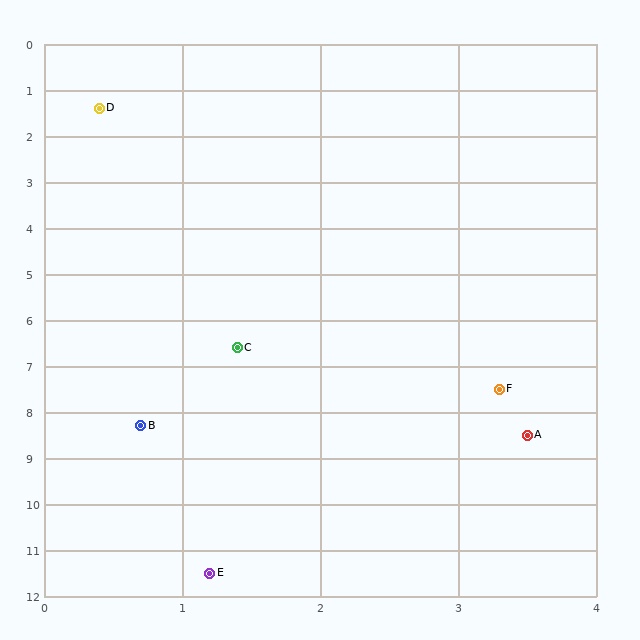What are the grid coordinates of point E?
Point E is at approximately (1.2, 11.5).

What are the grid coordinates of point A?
Point A is at approximately (3.5, 8.5).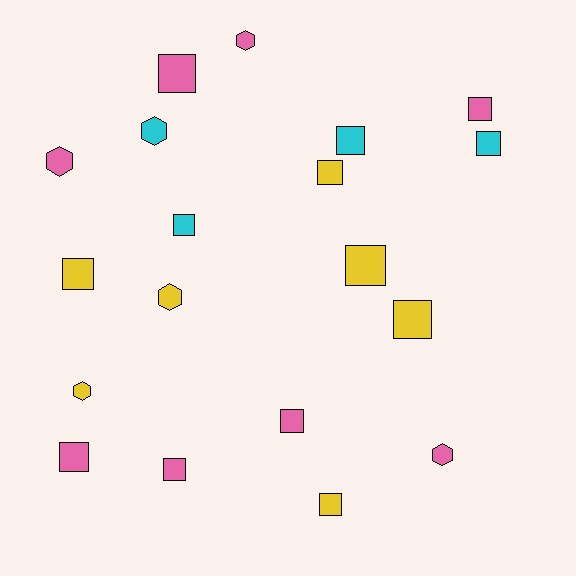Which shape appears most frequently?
Square, with 13 objects.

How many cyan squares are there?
There are 3 cyan squares.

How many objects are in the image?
There are 19 objects.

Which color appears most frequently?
Pink, with 8 objects.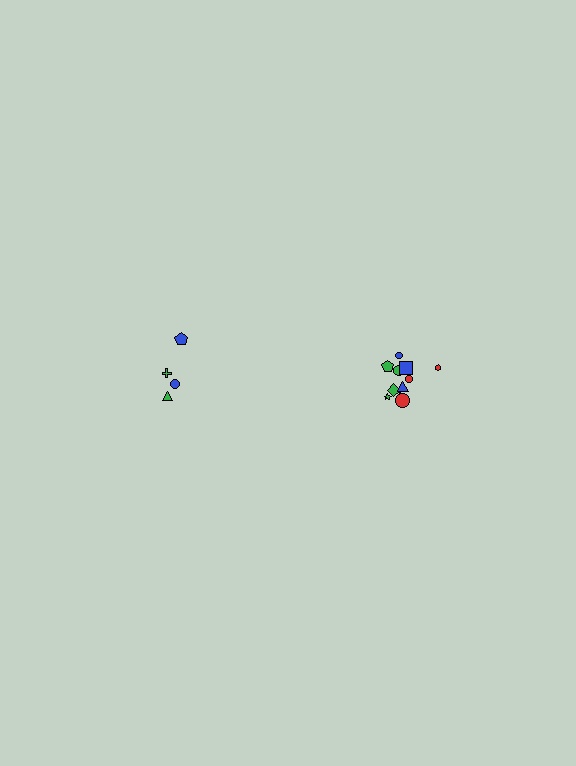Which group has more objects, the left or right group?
The right group.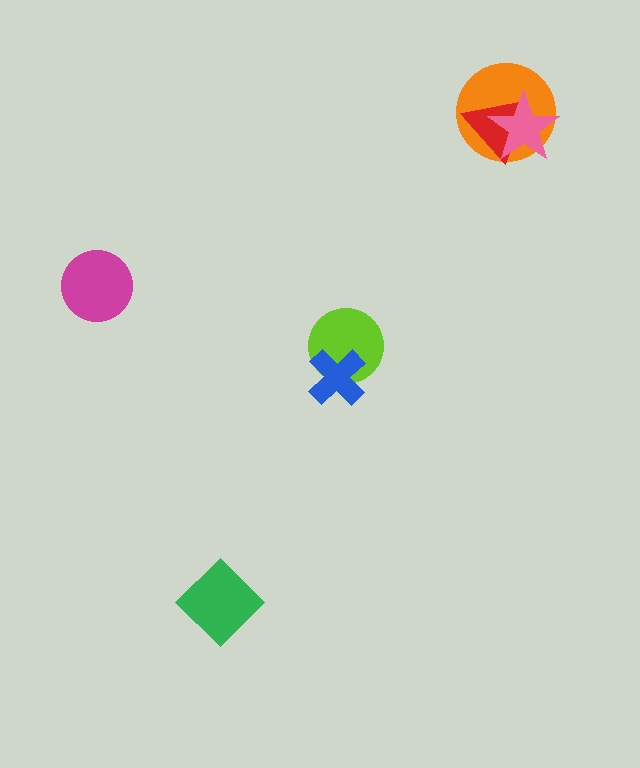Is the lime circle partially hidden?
Yes, it is partially covered by another shape.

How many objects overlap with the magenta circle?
0 objects overlap with the magenta circle.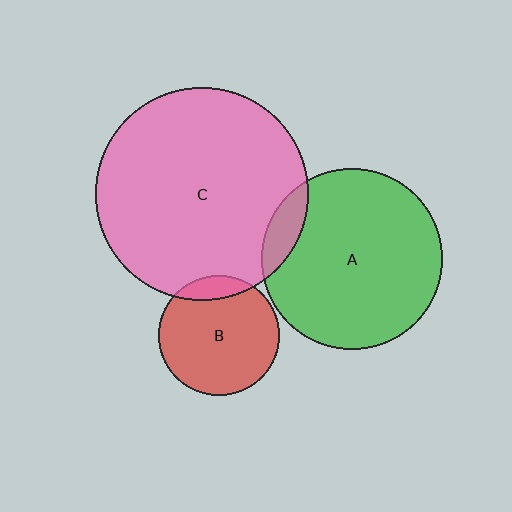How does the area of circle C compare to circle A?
Approximately 1.4 times.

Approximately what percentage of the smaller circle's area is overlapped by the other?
Approximately 10%.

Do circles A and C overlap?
Yes.